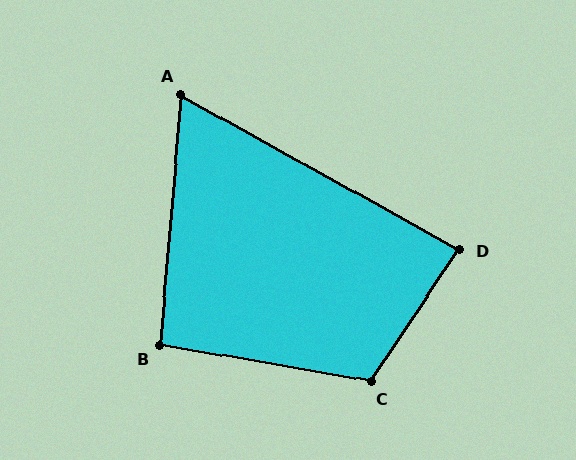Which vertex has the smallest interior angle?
A, at approximately 66 degrees.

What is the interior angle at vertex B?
Approximately 95 degrees (approximately right).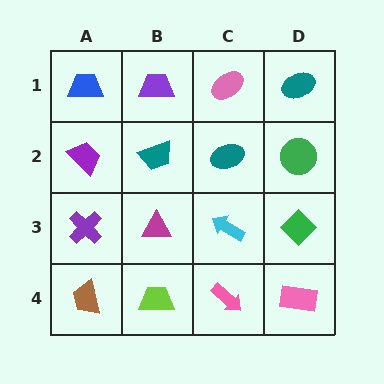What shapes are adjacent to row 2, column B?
A purple trapezoid (row 1, column B), a magenta triangle (row 3, column B), a purple trapezoid (row 2, column A), a teal ellipse (row 2, column C).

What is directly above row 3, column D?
A green circle.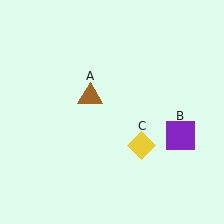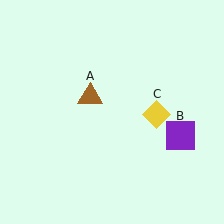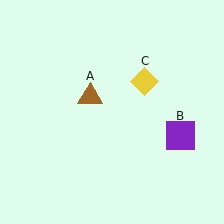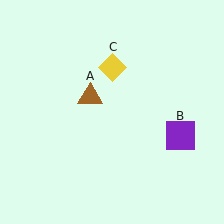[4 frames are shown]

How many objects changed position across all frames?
1 object changed position: yellow diamond (object C).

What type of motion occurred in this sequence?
The yellow diamond (object C) rotated counterclockwise around the center of the scene.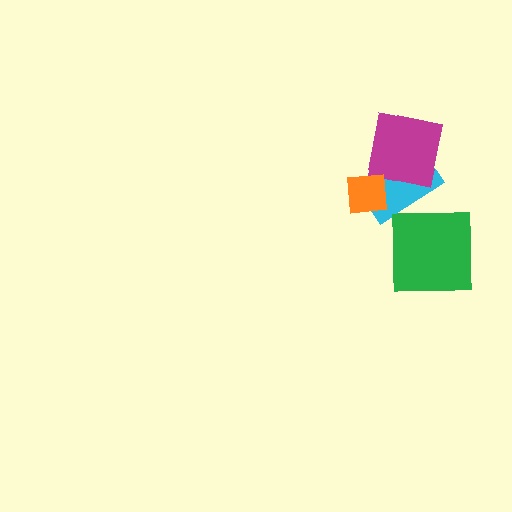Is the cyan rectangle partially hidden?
Yes, it is partially covered by another shape.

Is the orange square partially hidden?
No, no other shape covers it.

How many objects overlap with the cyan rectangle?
2 objects overlap with the cyan rectangle.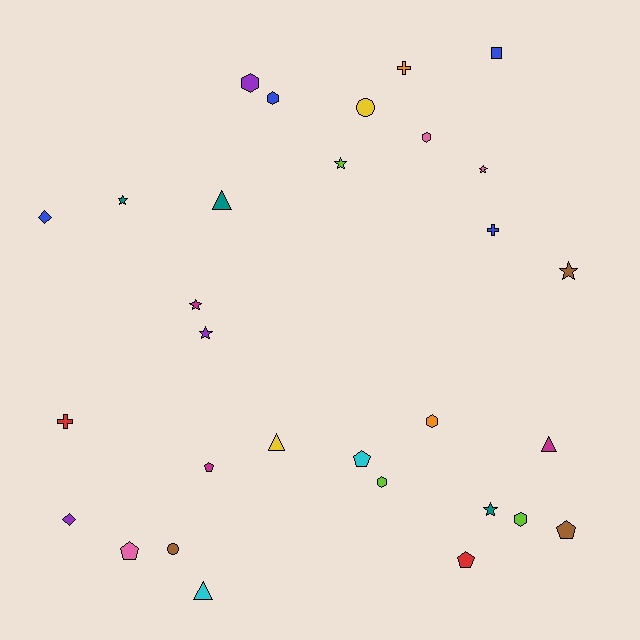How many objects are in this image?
There are 30 objects.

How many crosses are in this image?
There are 3 crosses.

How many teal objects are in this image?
There are 3 teal objects.